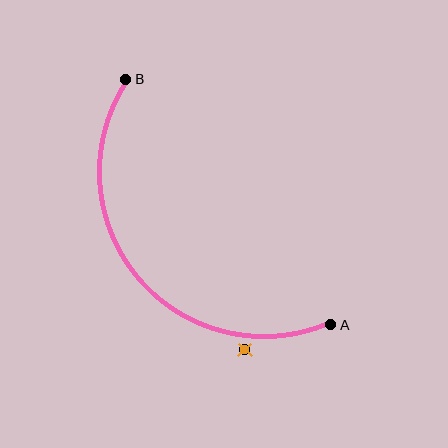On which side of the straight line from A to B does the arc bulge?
The arc bulges below and to the left of the straight line connecting A and B.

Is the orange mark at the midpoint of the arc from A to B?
No — the orange mark does not lie on the arc at all. It sits slightly outside the curve.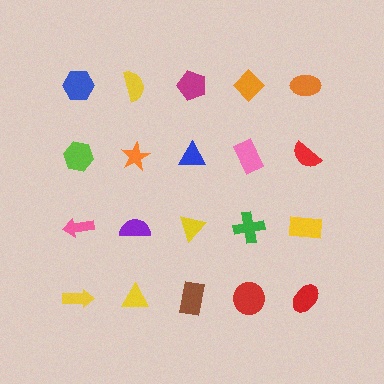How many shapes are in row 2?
5 shapes.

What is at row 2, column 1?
A lime hexagon.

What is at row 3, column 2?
A purple semicircle.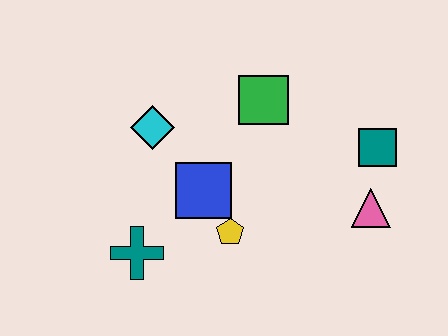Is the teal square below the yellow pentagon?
No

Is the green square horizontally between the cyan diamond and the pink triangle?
Yes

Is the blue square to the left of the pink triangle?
Yes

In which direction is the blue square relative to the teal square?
The blue square is to the left of the teal square.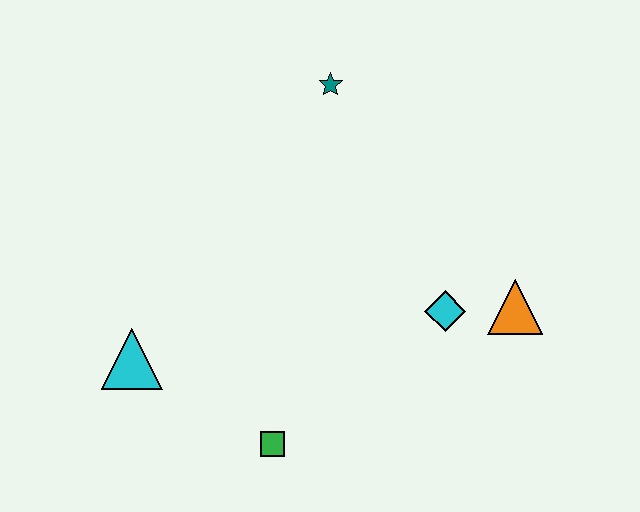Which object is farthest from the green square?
The teal star is farthest from the green square.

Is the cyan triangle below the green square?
No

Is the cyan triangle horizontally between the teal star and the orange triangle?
No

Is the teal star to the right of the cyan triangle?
Yes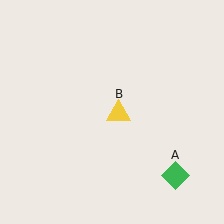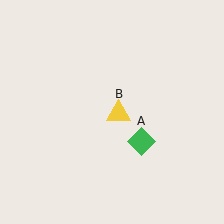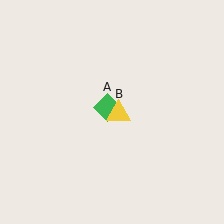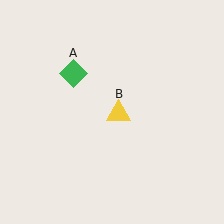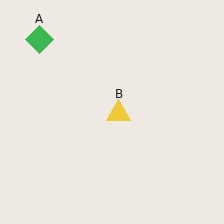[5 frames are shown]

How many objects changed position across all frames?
1 object changed position: green diamond (object A).